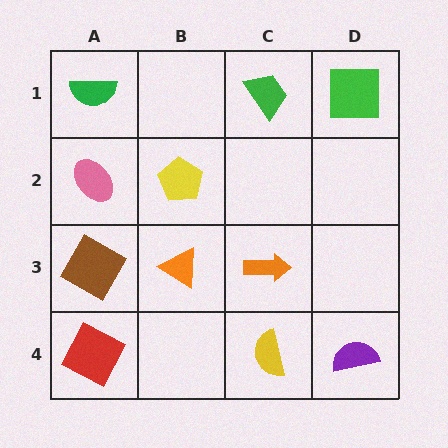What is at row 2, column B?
A yellow pentagon.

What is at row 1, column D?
A green square.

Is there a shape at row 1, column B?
No, that cell is empty.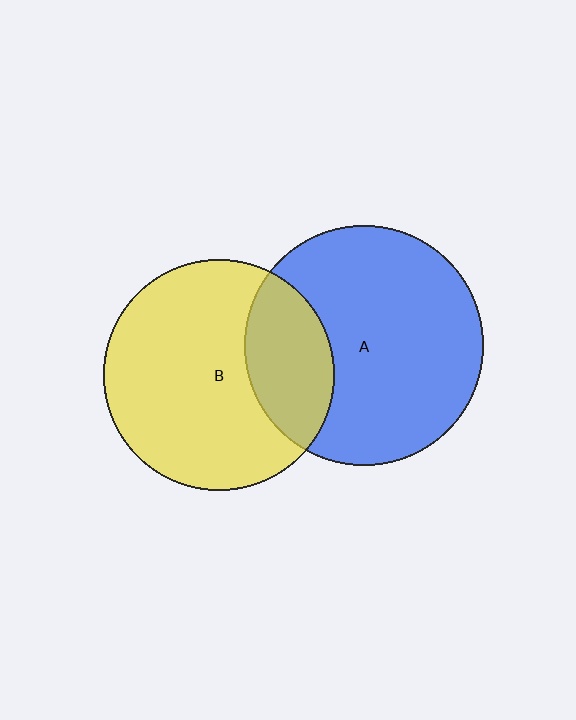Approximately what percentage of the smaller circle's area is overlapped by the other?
Approximately 25%.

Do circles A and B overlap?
Yes.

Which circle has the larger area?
Circle A (blue).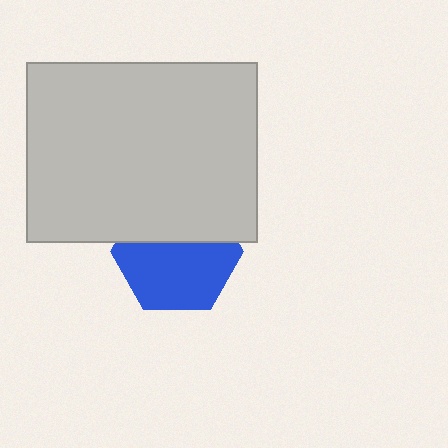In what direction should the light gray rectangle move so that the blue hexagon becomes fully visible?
The light gray rectangle should move up. That is the shortest direction to clear the overlap and leave the blue hexagon fully visible.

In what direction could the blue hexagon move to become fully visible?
The blue hexagon could move down. That would shift it out from behind the light gray rectangle entirely.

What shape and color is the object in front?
The object in front is a light gray rectangle.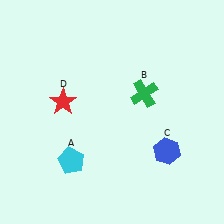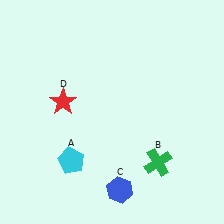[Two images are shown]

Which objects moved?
The objects that moved are: the green cross (B), the blue hexagon (C).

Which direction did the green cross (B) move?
The green cross (B) moved down.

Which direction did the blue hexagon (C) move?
The blue hexagon (C) moved left.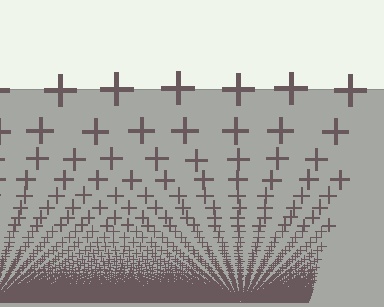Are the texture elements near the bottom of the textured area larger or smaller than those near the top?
Smaller. The gradient is inverted — elements near the bottom are smaller and denser.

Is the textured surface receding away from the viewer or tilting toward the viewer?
The surface appears to tilt toward the viewer. Texture elements get larger and sparser toward the top.